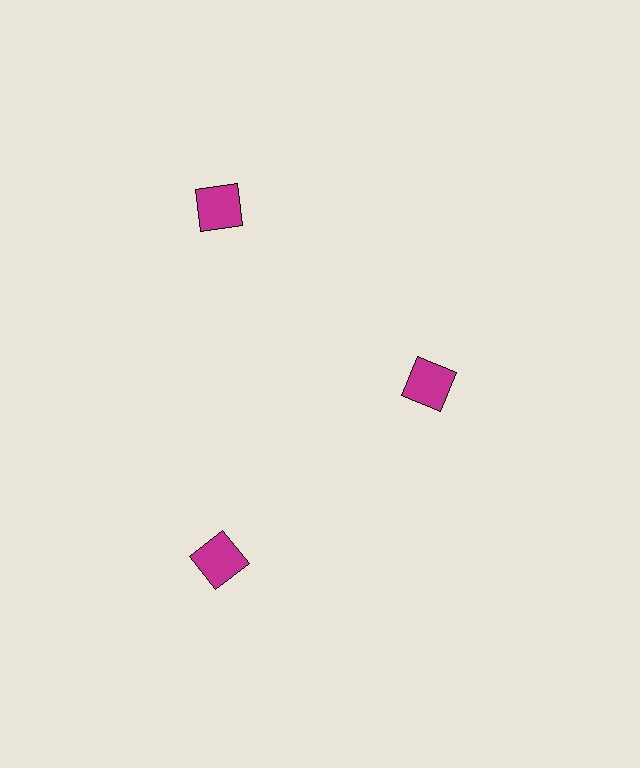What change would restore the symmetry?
The symmetry would be restored by moving it outward, back onto the ring so that all 3 squares sit at equal angles and equal distance from the center.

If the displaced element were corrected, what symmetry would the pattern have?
It would have 3-fold rotational symmetry — the pattern would map onto itself every 120 degrees.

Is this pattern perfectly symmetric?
No. The 3 magenta squares are arranged in a ring, but one element near the 3 o'clock position is pulled inward toward the center, breaking the 3-fold rotational symmetry.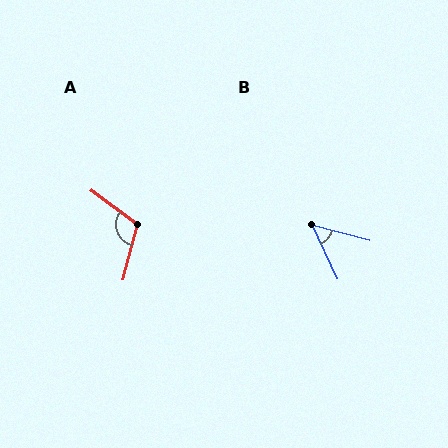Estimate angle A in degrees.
Approximately 112 degrees.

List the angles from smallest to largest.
B (49°), A (112°).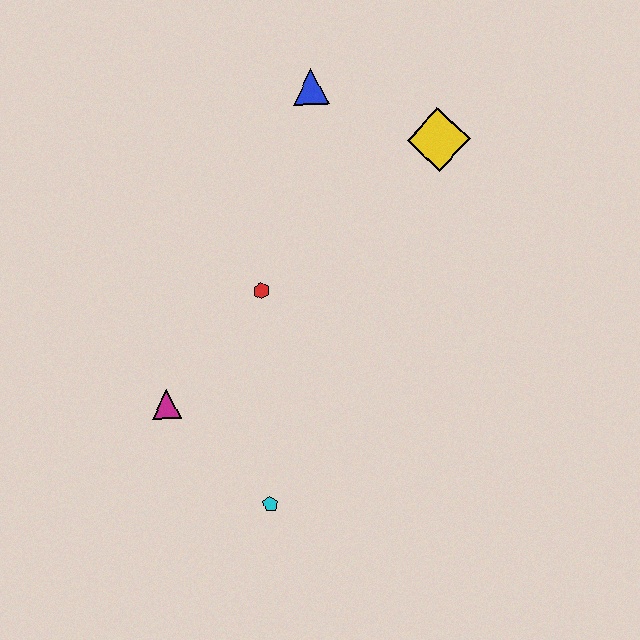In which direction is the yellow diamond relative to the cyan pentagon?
The yellow diamond is above the cyan pentagon.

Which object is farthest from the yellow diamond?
The cyan pentagon is farthest from the yellow diamond.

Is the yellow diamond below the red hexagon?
No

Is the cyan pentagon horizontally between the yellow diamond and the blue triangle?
No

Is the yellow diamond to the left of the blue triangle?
No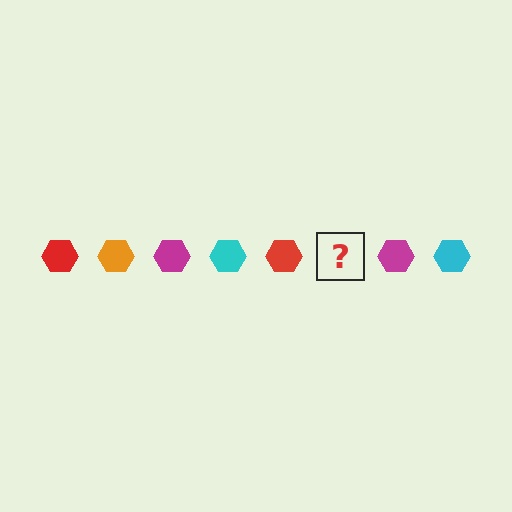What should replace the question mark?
The question mark should be replaced with an orange hexagon.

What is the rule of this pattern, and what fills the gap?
The rule is that the pattern cycles through red, orange, magenta, cyan hexagons. The gap should be filled with an orange hexagon.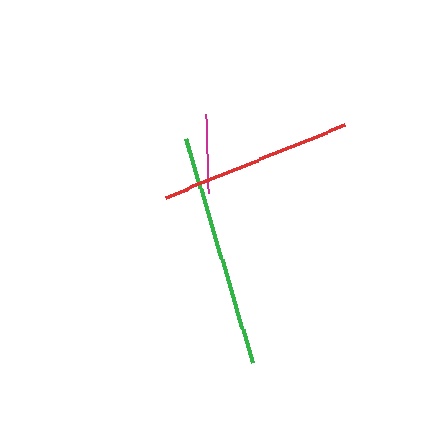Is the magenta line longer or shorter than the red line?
The red line is longer than the magenta line.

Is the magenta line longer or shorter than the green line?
The green line is longer than the magenta line.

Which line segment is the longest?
The green line is the longest at approximately 234 pixels.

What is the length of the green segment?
The green segment is approximately 234 pixels long.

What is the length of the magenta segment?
The magenta segment is approximately 78 pixels long.